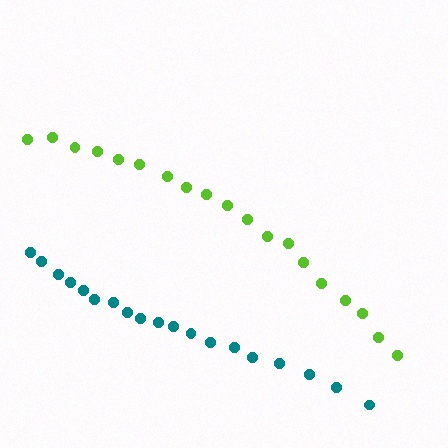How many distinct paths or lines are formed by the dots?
There are 2 distinct paths.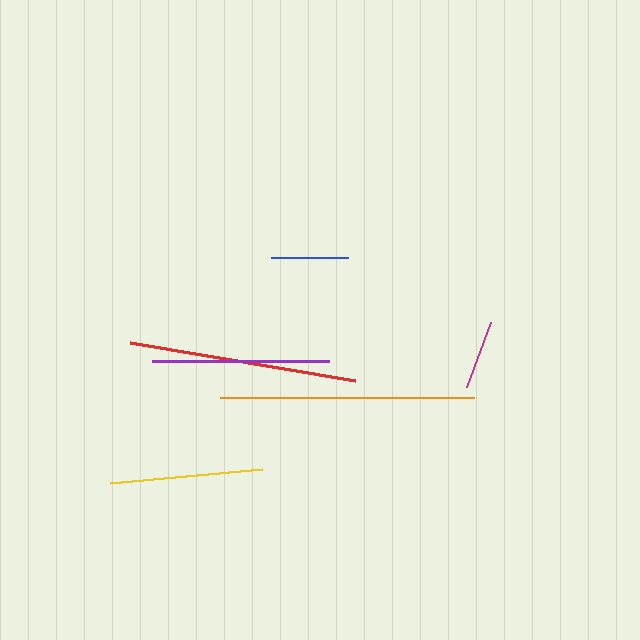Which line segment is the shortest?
The magenta line is the shortest at approximately 69 pixels.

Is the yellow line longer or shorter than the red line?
The red line is longer than the yellow line.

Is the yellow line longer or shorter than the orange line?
The orange line is longer than the yellow line.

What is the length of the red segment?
The red segment is approximately 229 pixels long.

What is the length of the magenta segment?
The magenta segment is approximately 69 pixels long.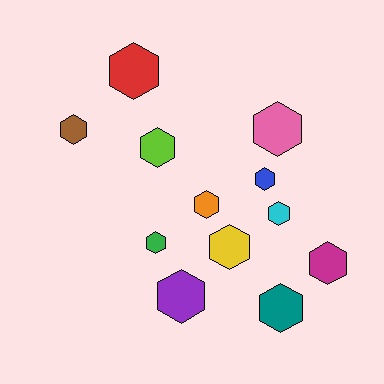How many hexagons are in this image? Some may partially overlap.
There are 12 hexagons.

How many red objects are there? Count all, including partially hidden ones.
There is 1 red object.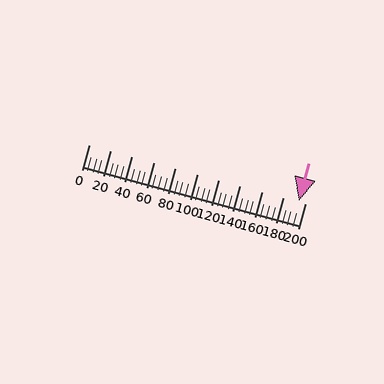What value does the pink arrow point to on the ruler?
The pink arrow points to approximately 195.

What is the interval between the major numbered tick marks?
The major tick marks are spaced 20 units apart.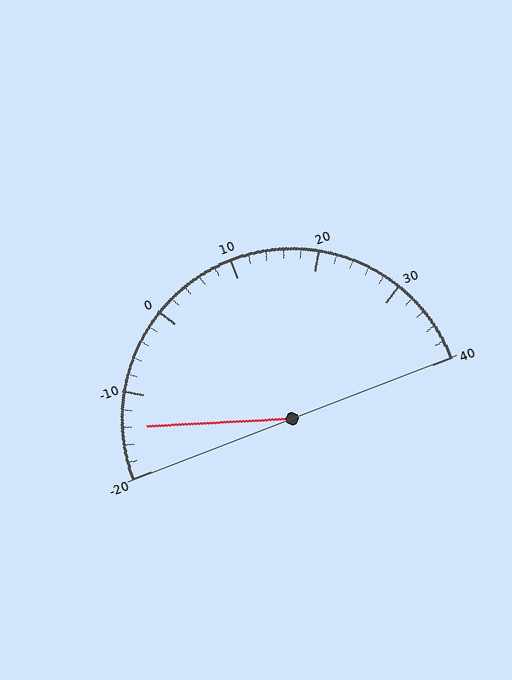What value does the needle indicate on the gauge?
The needle indicates approximately -14.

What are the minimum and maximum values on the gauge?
The gauge ranges from -20 to 40.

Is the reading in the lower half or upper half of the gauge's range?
The reading is in the lower half of the range (-20 to 40).